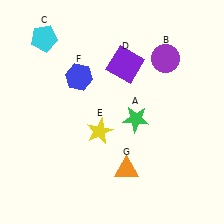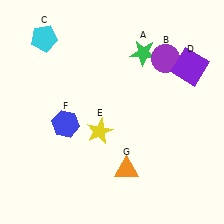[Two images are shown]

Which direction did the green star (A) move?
The green star (A) moved up.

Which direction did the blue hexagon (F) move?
The blue hexagon (F) moved down.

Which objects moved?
The objects that moved are: the green star (A), the purple square (D), the blue hexagon (F).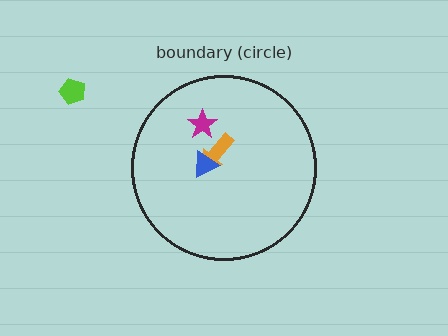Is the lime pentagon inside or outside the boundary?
Outside.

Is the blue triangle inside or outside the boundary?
Inside.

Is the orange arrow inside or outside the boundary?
Inside.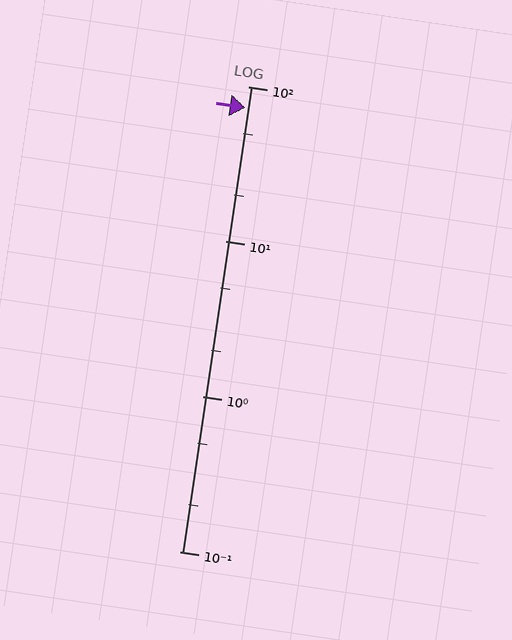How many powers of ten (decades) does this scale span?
The scale spans 3 decades, from 0.1 to 100.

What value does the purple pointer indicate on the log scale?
The pointer indicates approximately 73.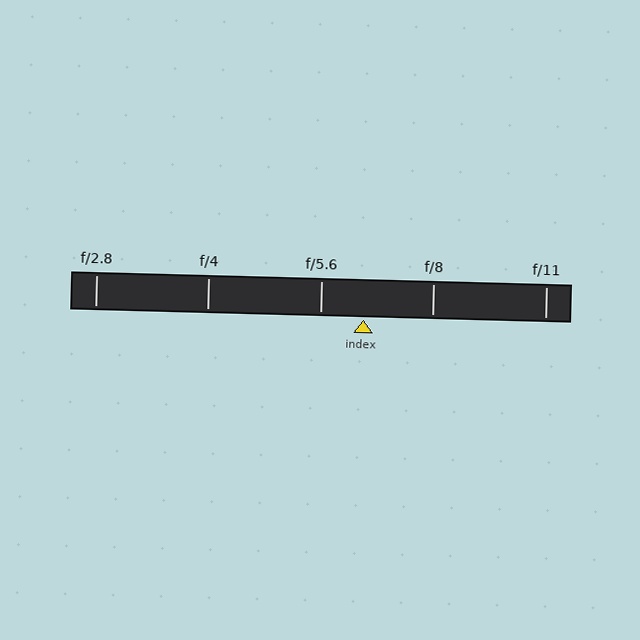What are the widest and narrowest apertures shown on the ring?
The widest aperture shown is f/2.8 and the narrowest is f/11.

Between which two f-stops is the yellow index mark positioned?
The index mark is between f/5.6 and f/8.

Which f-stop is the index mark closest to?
The index mark is closest to f/5.6.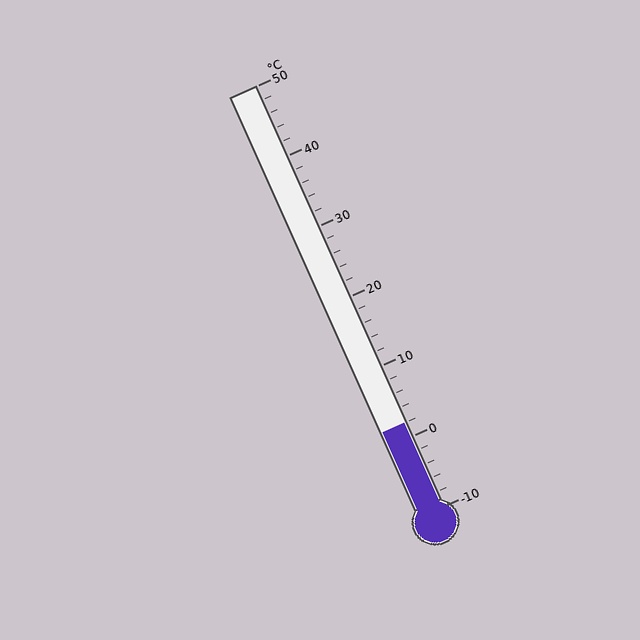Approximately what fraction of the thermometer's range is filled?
The thermometer is filled to approximately 20% of its range.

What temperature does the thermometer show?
The thermometer shows approximately 2°C.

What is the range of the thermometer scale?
The thermometer scale ranges from -10°C to 50°C.